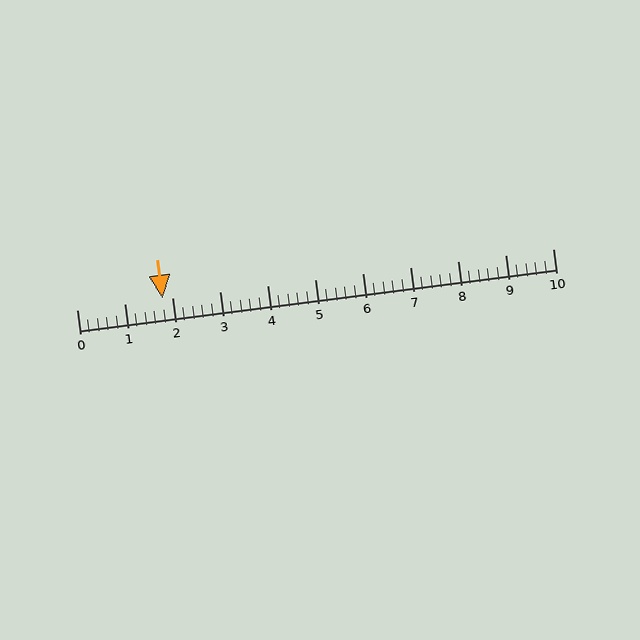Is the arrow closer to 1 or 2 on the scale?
The arrow is closer to 2.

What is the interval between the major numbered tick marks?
The major tick marks are spaced 1 units apart.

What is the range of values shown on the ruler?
The ruler shows values from 0 to 10.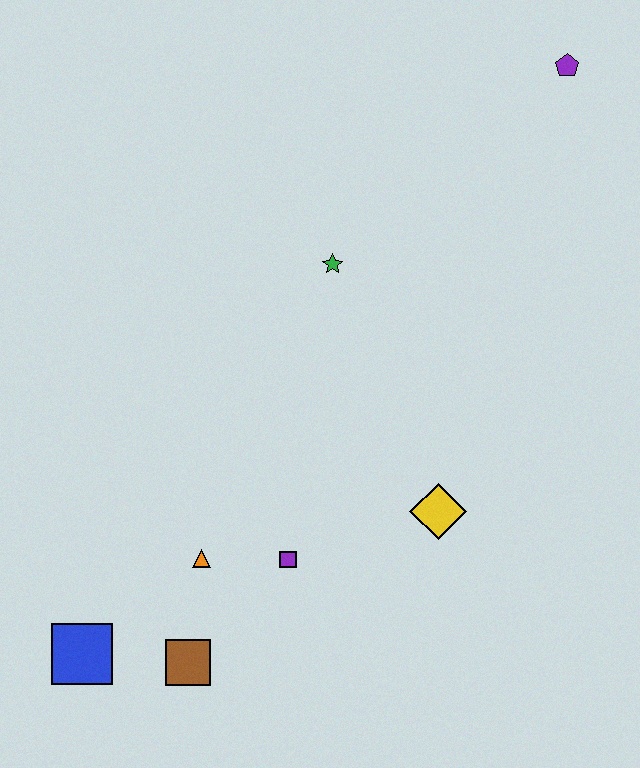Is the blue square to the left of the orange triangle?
Yes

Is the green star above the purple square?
Yes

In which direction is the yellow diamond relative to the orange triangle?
The yellow diamond is to the right of the orange triangle.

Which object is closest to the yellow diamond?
The purple square is closest to the yellow diamond.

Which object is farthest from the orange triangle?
The purple pentagon is farthest from the orange triangle.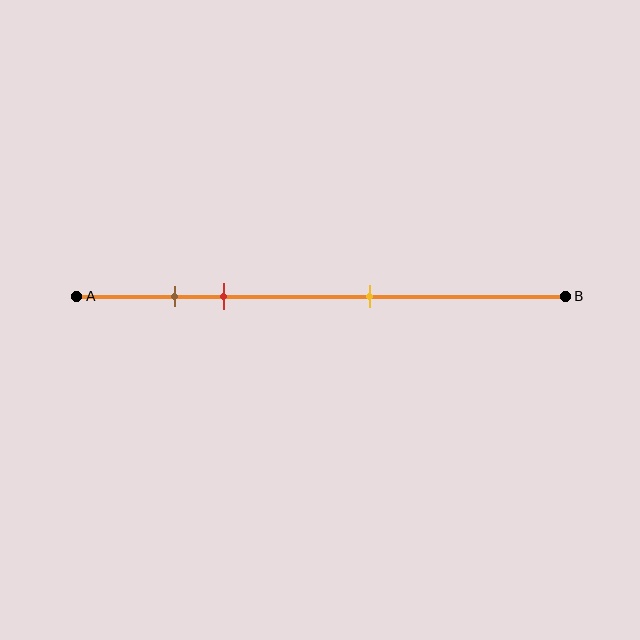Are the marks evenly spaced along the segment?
No, the marks are not evenly spaced.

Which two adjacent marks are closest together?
The brown and red marks are the closest adjacent pair.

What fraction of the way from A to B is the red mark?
The red mark is approximately 30% (0.3) of the way from A to B.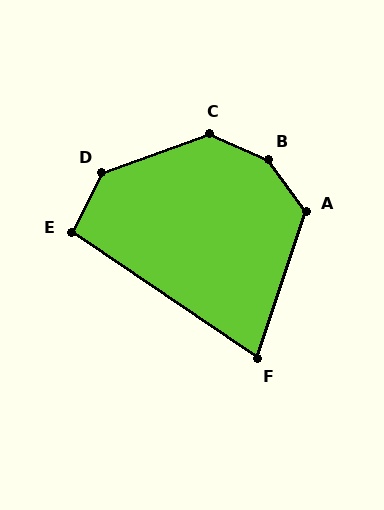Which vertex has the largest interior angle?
B, at approximately 150 degrees.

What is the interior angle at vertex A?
Approximately 126 degrees (obtuse).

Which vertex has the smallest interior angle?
F, at approximately 74 degrees.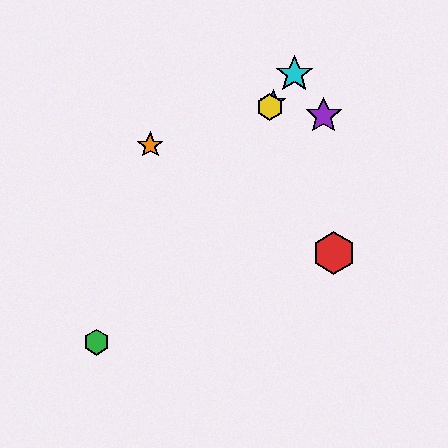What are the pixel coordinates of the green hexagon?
The green hexagon is at (96, 342).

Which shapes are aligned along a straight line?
The blue star, the green hexagon, the yellow hexagon, the cyan star are aligned along a straight line.